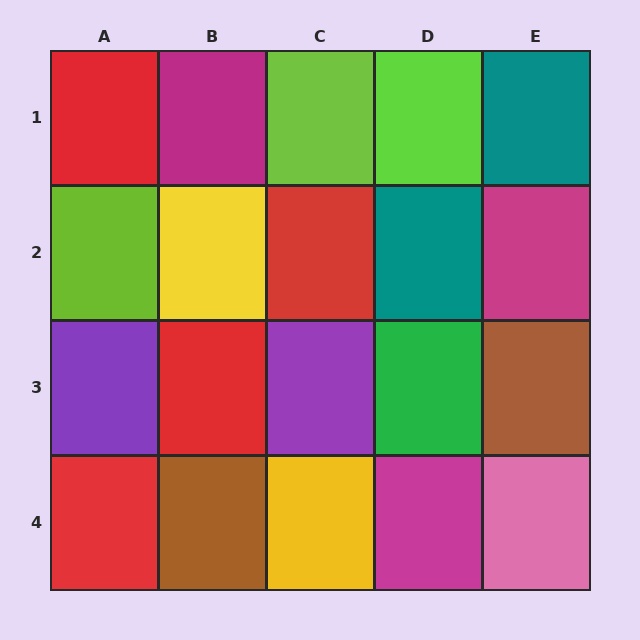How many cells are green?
1 cell is green.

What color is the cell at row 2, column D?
Teal.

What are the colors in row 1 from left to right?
Red, magenta, lime, lime, teal.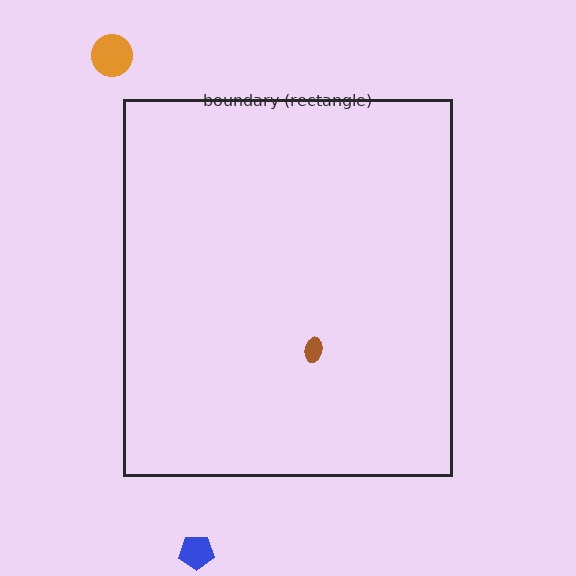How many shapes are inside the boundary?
1 inside, 2 outside.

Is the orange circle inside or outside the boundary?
Outside.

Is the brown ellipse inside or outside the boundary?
Inside.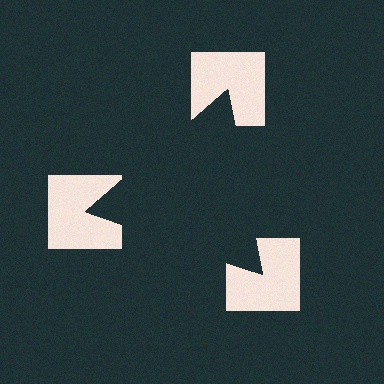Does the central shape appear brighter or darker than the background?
It typically appears slightly darker than the background, even though no actual brightness change is drawn.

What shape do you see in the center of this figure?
An illusory triangle — its edges are inferred from the aligned wedge cuts in the notched squares, not physically drawn.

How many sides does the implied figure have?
3 sides.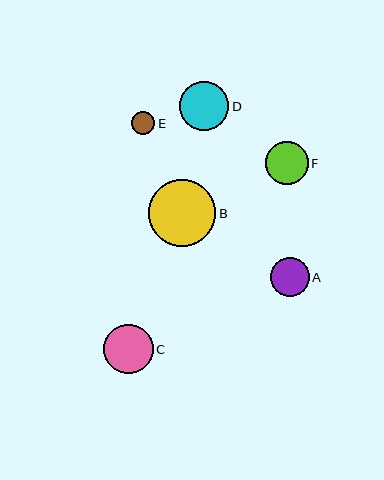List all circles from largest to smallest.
From largest to smallest: B, D, C, F, A, E.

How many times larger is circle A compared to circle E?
Circle A is approximately 1.7 times the size of circle E.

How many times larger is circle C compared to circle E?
Circle C is approximately 2.1 times the size of circle E.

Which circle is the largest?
Circle B is the largest with a size of approximately 67 pixels.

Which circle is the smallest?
Circle E is the smallest with a size of approximately 23 pixels.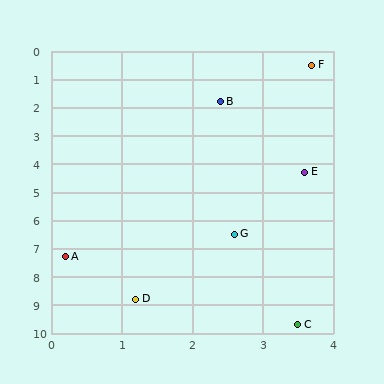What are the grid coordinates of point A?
Point A is at approximately (0.2, 7.3).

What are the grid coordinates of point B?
Point B is at approximately (2.4, 1.8).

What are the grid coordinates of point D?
Point D is at approximately (1.2, 8.8).